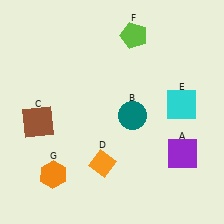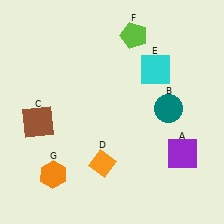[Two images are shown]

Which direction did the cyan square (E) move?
The cyan square (E) moved up.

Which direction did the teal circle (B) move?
The teal circle (B) moved right.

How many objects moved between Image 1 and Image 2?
2 objects moved between the two images.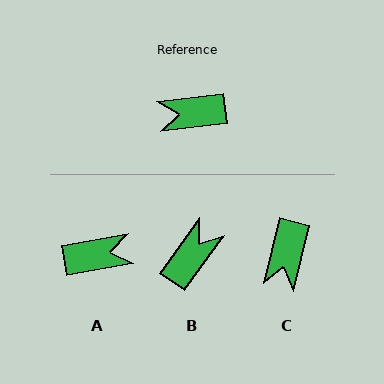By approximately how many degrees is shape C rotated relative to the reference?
Approximately 70 degrees counter-clockwise.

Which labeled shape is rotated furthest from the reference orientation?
A, about 177 degrees away.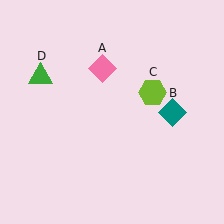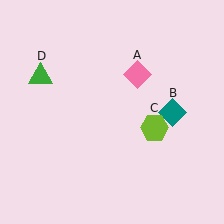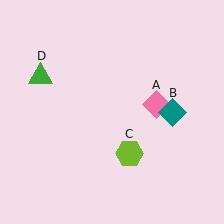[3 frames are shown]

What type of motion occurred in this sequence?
The pink diamond (object A), lime hexagon (object C) rotated clockwise around the center of the scene.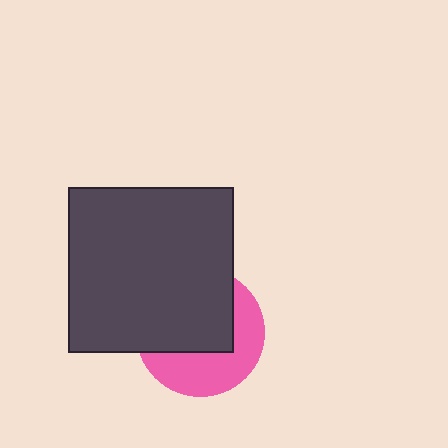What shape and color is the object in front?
The object in front is a dark gray square.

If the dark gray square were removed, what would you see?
You would see the complete pink circle.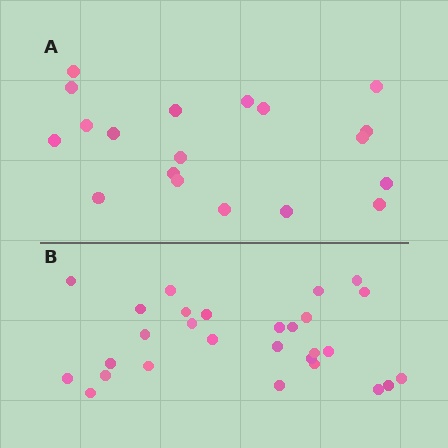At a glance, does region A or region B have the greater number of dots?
Region B (the bottom region) has more dots.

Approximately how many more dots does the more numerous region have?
Region B has roughly 8 or so more dots than region A.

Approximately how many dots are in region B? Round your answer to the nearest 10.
About 30 dots. (The exact count is 28, which rounds to 30.)